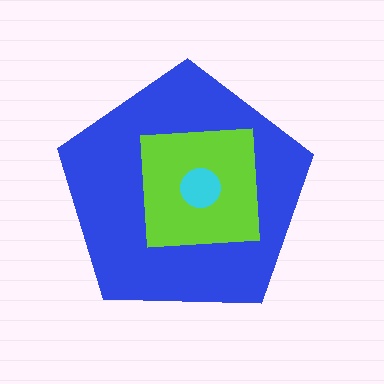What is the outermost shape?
The blue pentagon.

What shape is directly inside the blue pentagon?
The lime square.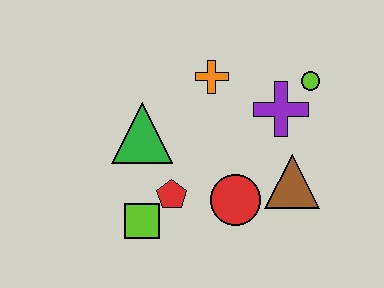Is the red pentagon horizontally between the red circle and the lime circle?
No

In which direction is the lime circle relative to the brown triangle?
The lime circle is above the brown triangle.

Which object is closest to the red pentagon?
The lime square is closest to the red pentagon.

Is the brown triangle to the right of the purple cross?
Yes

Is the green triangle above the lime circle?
No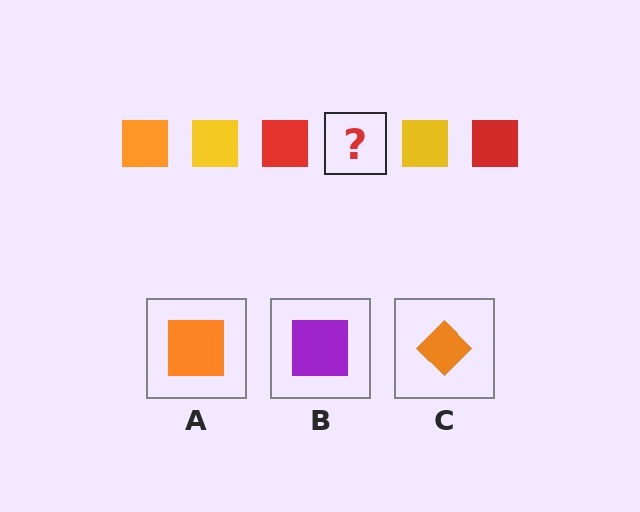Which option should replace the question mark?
Option A.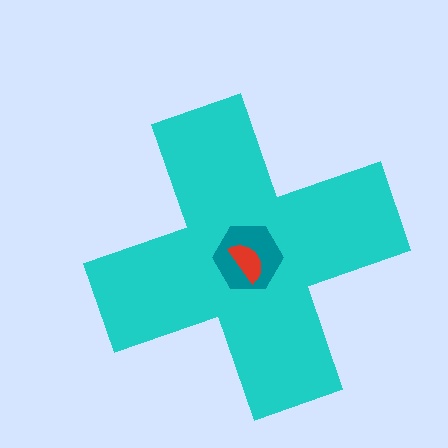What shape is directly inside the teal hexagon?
The red semicircle.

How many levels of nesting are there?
3.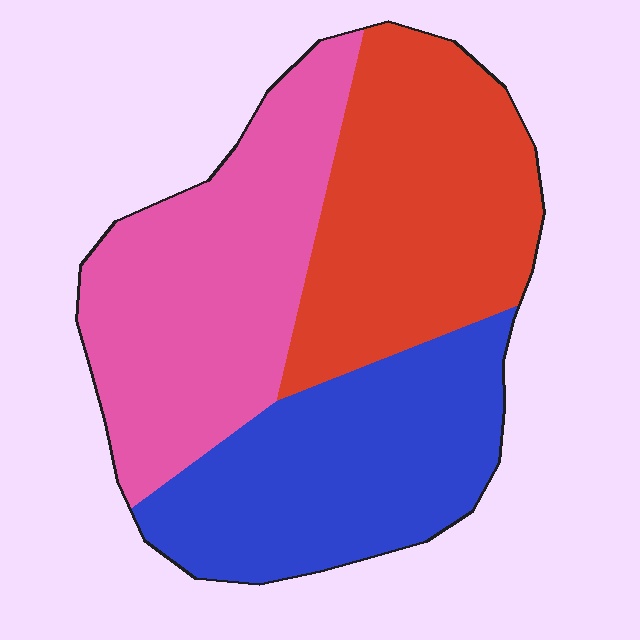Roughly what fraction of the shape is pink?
Pink takes up about one third (1/3) of the shape.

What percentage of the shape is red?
Red takes up about one third (1/3) of the shape.